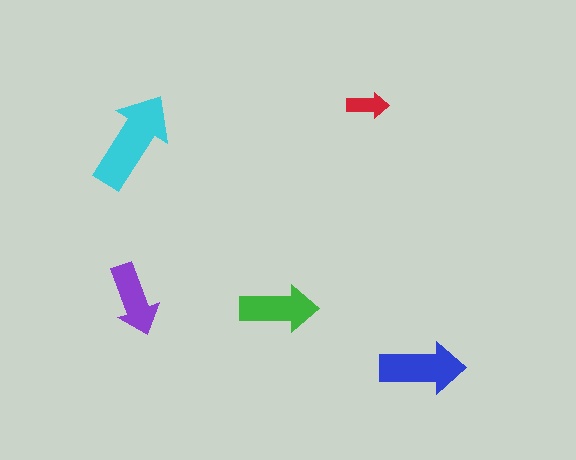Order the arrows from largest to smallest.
the cyan one, the blue one, the green one, the purple one, the red one.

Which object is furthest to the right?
The blue arrow is rightmost.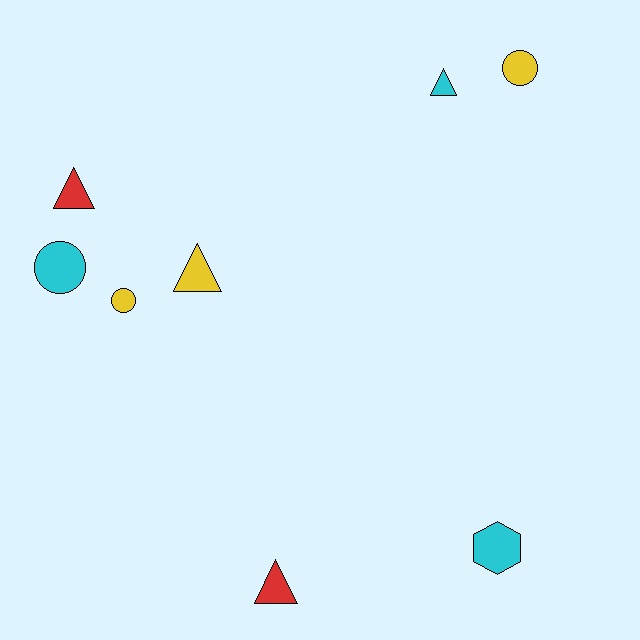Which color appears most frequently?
Cyan, with 3 objects.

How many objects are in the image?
There are 8 objects.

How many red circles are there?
There are no red circles.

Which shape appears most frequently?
Triangle, with 4 objects.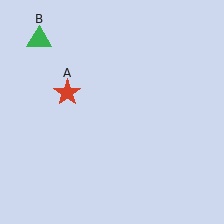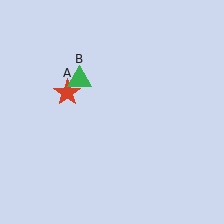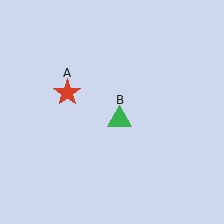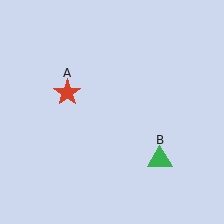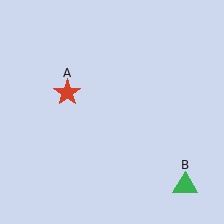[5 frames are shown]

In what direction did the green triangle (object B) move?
The green triangle (object B) moved down and to the right.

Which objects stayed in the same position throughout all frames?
Red star (object A) remained stationary.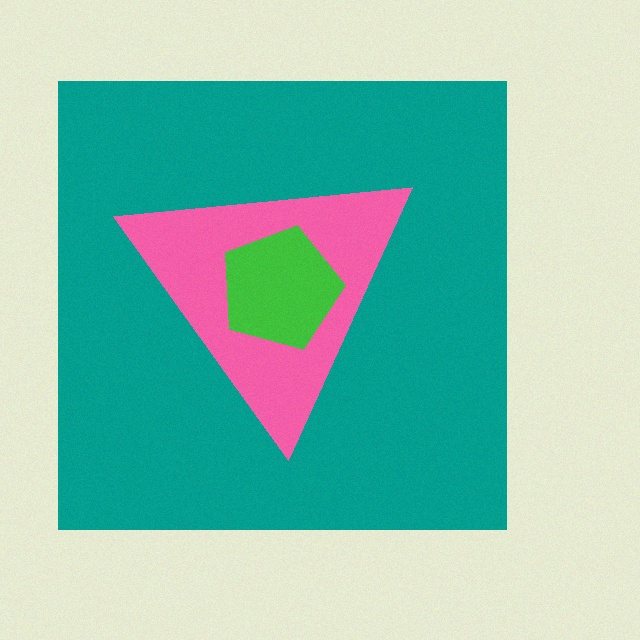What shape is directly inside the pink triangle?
The green pentagon.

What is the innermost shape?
The green pentagon.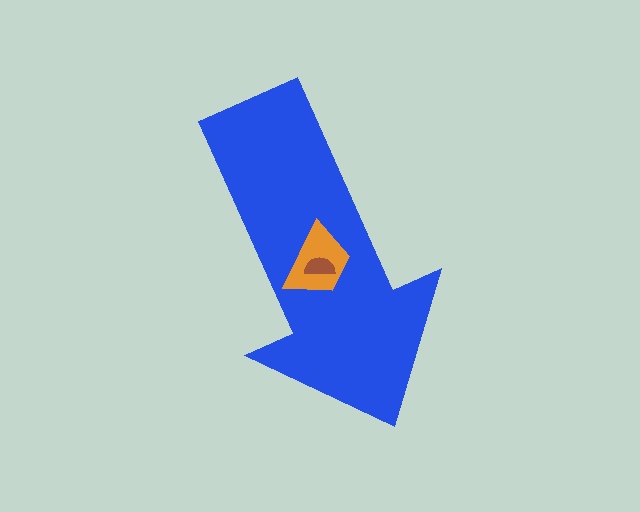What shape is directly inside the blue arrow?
The orange trapezoid.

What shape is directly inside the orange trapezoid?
The brown semicircle.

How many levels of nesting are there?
3.